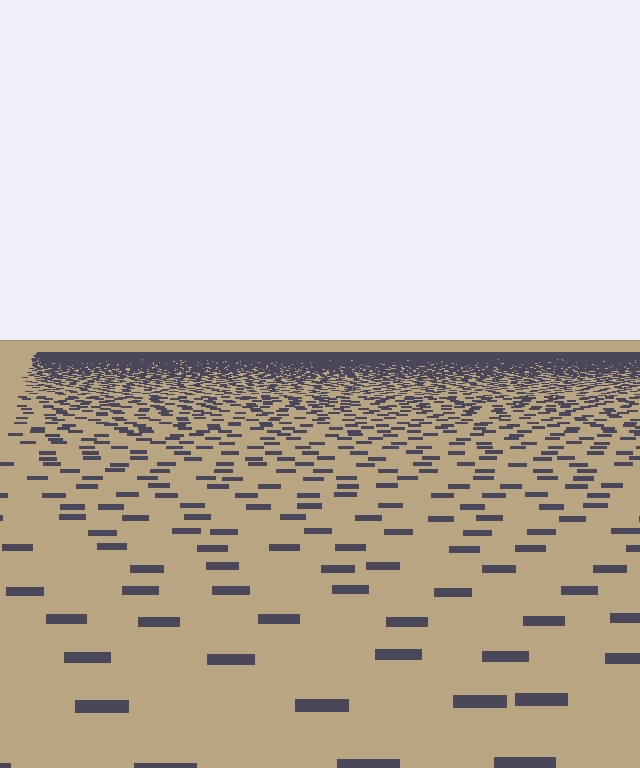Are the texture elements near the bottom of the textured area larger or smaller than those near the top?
Larger. Near the bottom, elements are closer to the viewer and appear at a bigger on-screen size.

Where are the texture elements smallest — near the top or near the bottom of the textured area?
Near the top.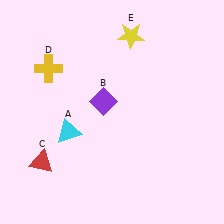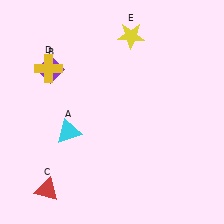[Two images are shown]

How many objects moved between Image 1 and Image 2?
2 objects moved between the two images.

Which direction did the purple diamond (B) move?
The purple diamond (B) moved left.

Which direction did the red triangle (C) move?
The red triangle (C) moved down.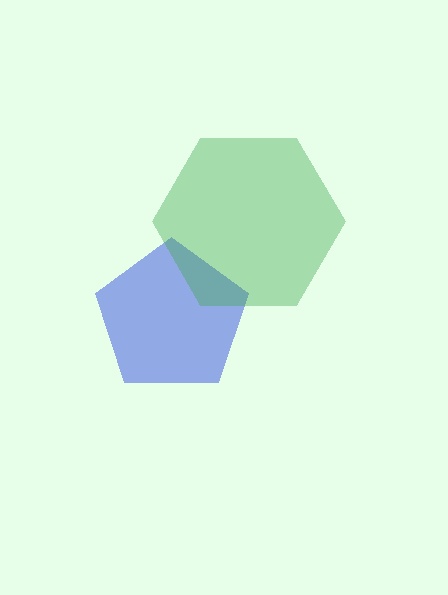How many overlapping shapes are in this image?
There are 2 overlapping shapes in the image.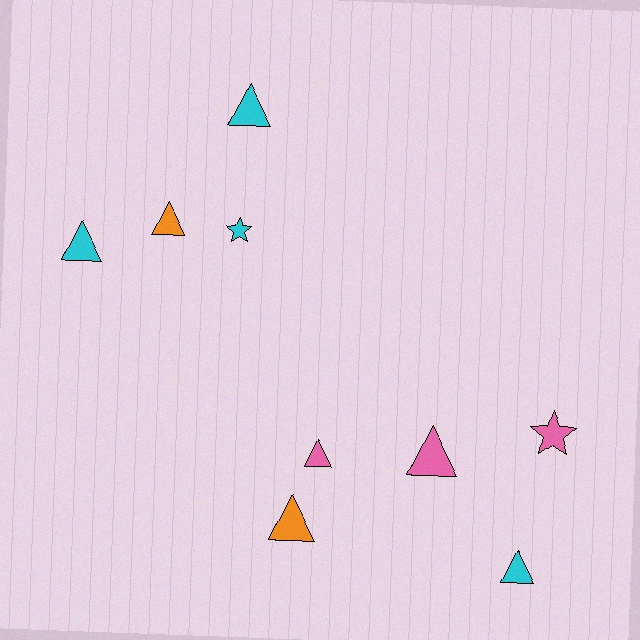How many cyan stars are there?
There is 1 cyan star.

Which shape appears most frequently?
Triangle, with 7 objects.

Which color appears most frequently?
Cyan, with 4 objects.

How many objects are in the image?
There are 9 objects.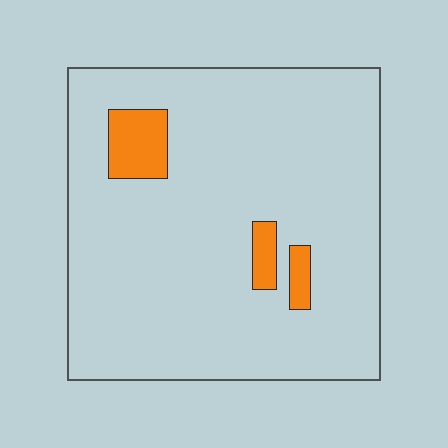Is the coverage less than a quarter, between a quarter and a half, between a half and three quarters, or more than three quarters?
Less than a quarter.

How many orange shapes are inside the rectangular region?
3.